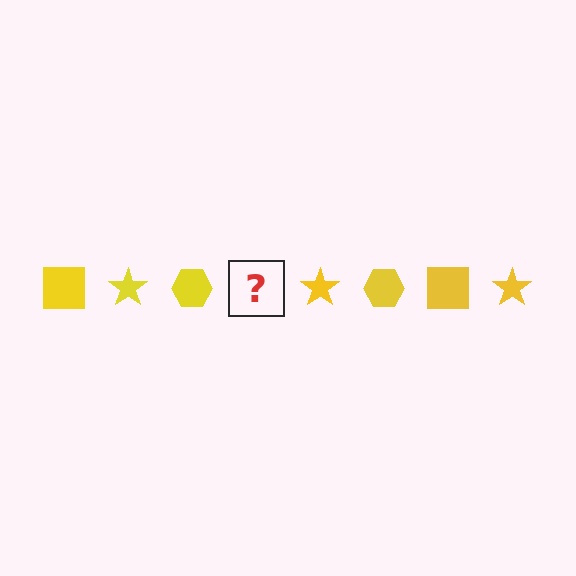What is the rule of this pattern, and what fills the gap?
The rule is that the pattern cycles through square, star, hexagon shapes in yellow. The gap should be filled with a yellow square.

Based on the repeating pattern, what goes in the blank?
The blank should be a yellow square.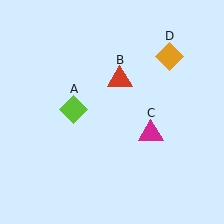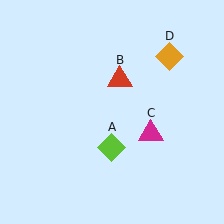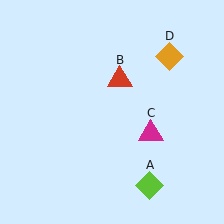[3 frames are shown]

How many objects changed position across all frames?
1 object changed position: lime diamond (object A).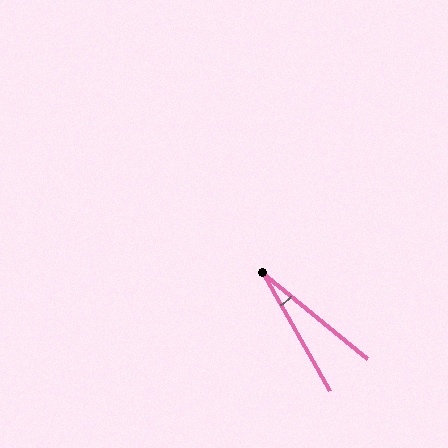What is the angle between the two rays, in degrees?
Approximately 21 degrees.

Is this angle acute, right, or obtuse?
It is acute.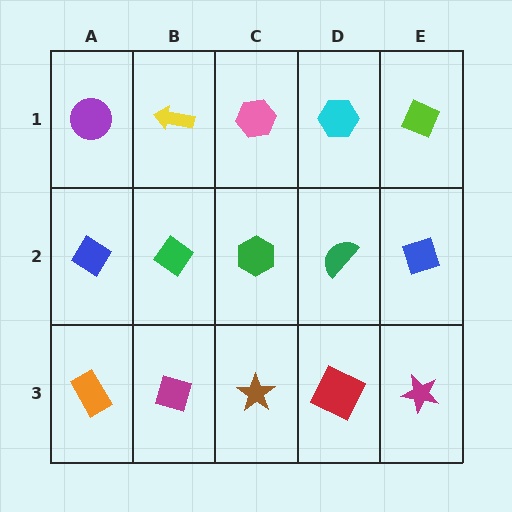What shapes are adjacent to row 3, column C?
A green hexagon (row 2, column C), a magenta diamond (row 3, column B), a red square (row 3, column D).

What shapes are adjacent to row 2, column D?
A cyan hexagon (row 1, column D), a red square (row 3, column D), a green hexagon (row 2, column C), a blue diamond (row 2, column E).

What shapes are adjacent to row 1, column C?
A green hexagon (row 2, column C), a yellow arrow (row 1, column B), a cyan hexagon (row 1, column D).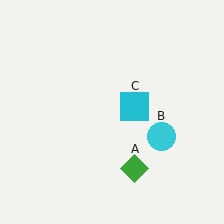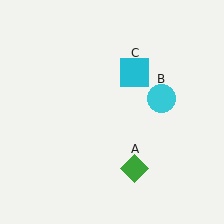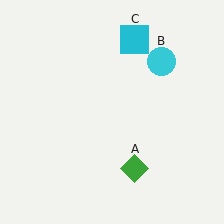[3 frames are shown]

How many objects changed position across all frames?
2 objects changed position: cyan circle (object B), cyan square (object C).